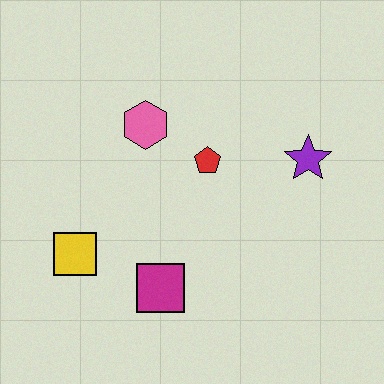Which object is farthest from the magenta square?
The purple star is farthest from the magenta square.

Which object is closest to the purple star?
The red pentagon is closest to the purple star.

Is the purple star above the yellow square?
Yes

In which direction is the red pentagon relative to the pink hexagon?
The red pentagon is to the right of the pink hexagon.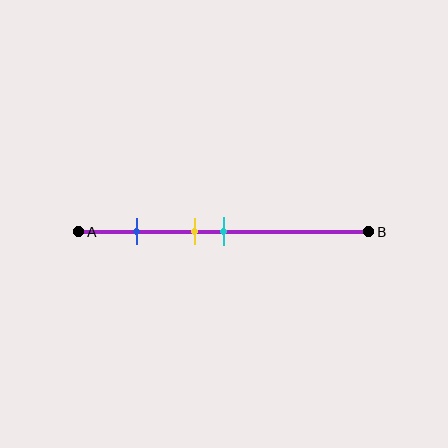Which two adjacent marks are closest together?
The yellow and cyan marks are the closest adjacent pair.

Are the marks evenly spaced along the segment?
No, the marks are not evenly spaced.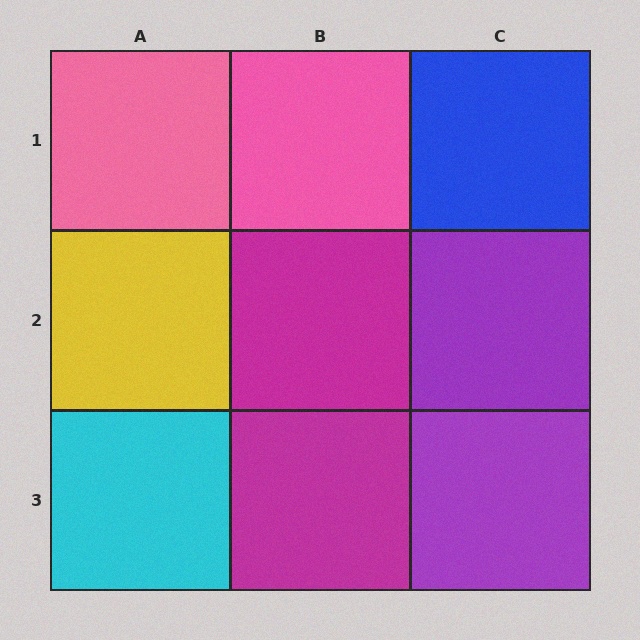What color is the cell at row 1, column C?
Blue.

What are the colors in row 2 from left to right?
Yellow, magenta, purple.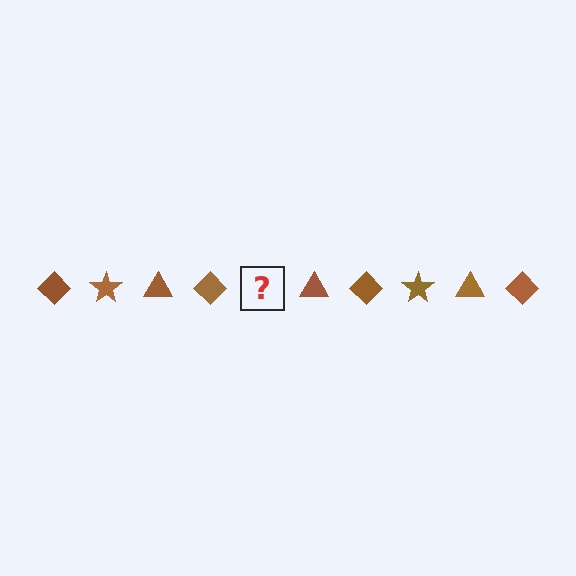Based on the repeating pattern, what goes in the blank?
The blank should be a brown star.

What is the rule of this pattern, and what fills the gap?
The rule is that the pattern cycles through diamond, star, triangle shapes in brown. The gap should be filled with a brown star.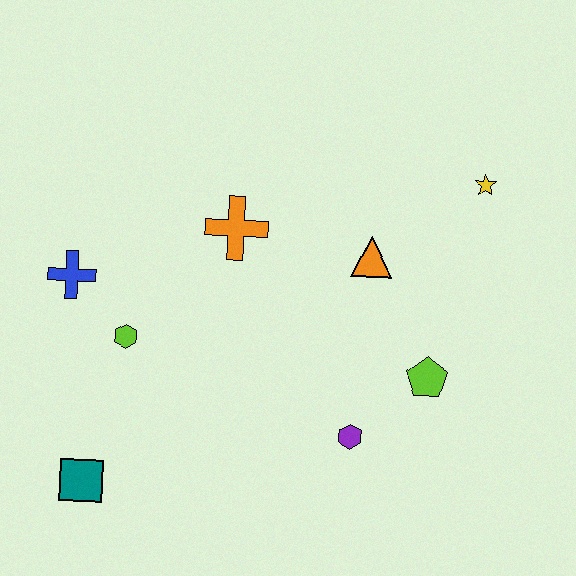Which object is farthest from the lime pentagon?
The blue cross is farthest from the lime pentagon.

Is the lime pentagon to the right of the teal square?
Yes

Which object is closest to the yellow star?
The orange triangle is closest to the yellow star.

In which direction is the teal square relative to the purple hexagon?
The teal square is to the left of the purple hexagon.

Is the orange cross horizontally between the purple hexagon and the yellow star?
No